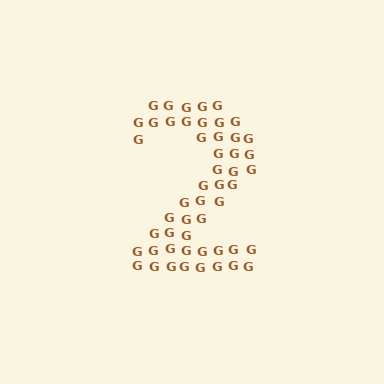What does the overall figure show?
The overall figure shows the digit 2.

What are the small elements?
The small elements are letter G's.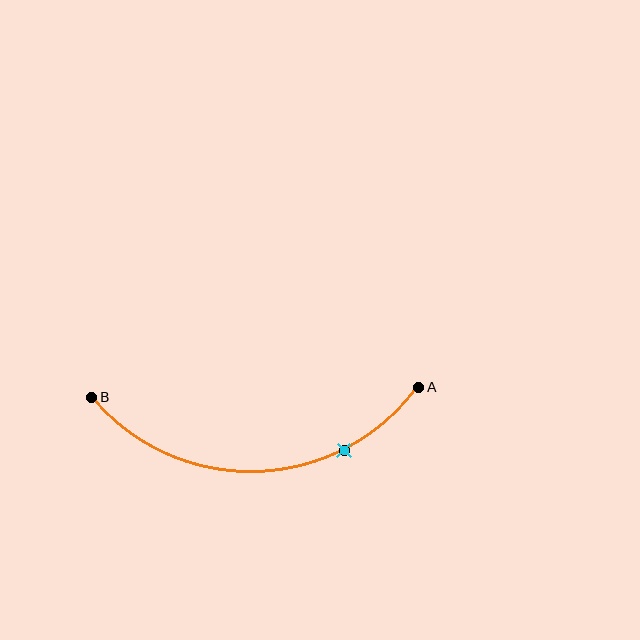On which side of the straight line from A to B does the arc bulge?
The arc bulges below the straight line connecting A and B.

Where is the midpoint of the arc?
The arc midpoint is the point on the curve farthest from the straight line joining A and B. It sits below that line.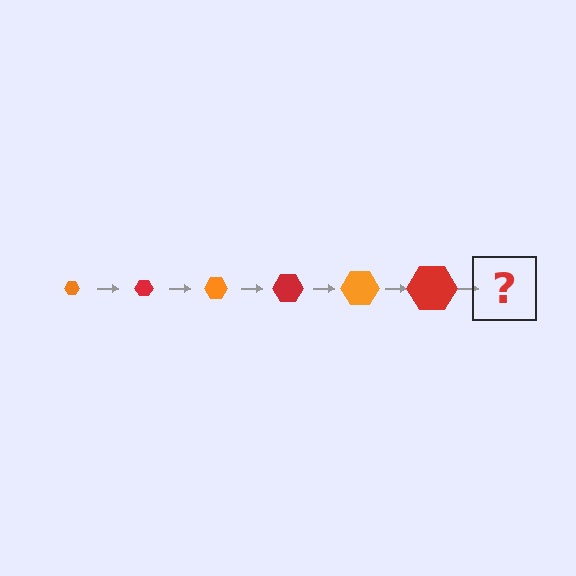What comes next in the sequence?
The next element should be an orange hexagon, larger than the previous one.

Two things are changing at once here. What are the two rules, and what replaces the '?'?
The two rules are that the hexagon grows larger each step and the color cycles through orange and red. The '?' should be an orange hexagon, larger than the previous one.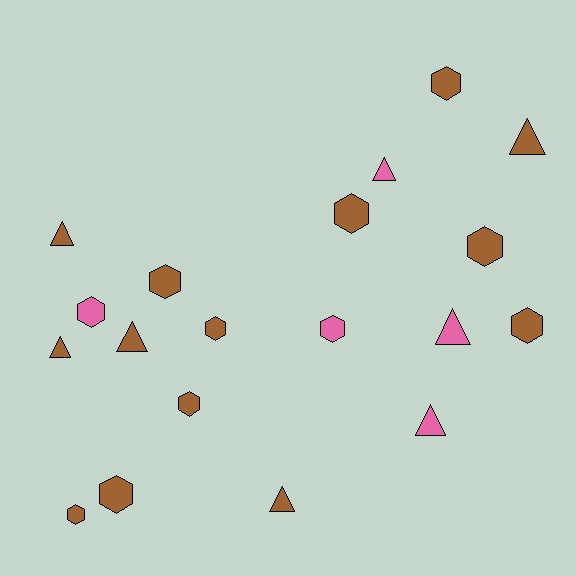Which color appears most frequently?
Brown, with 14 objects.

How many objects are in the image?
There are 19 objects.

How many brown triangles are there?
There are 5 brown triangles.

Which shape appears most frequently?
Hexagon, with 11 objects.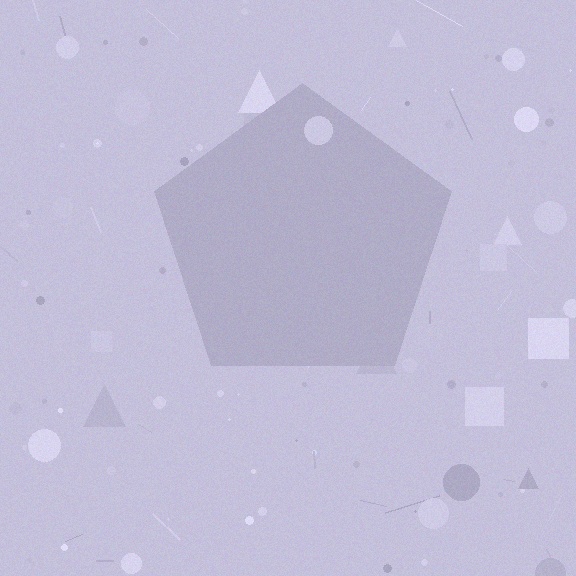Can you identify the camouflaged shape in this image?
The camouflaged shape is a pentagon.